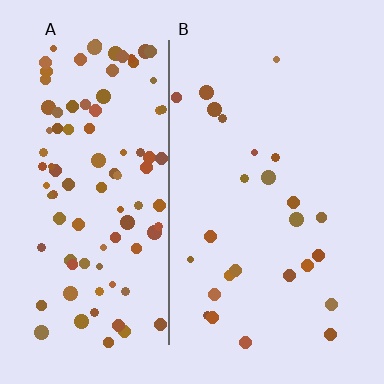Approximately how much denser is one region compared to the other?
Approximately 4.0× — region A over region B.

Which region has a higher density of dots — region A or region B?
A (the left).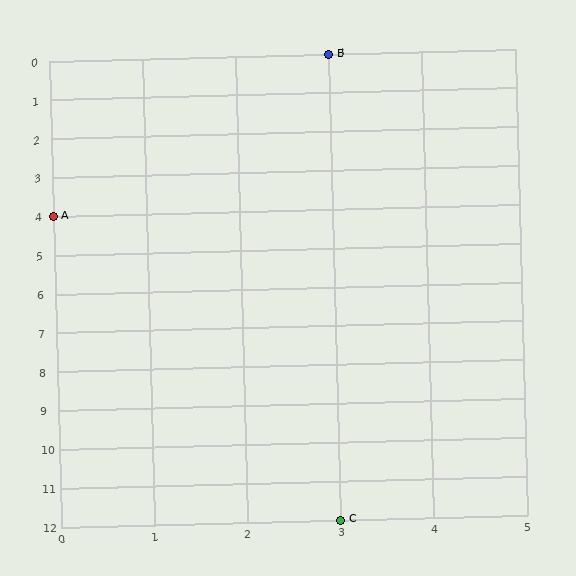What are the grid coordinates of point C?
Point C is at grid coordinates (3, 12).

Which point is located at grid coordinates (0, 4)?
Point A is at (0, 4).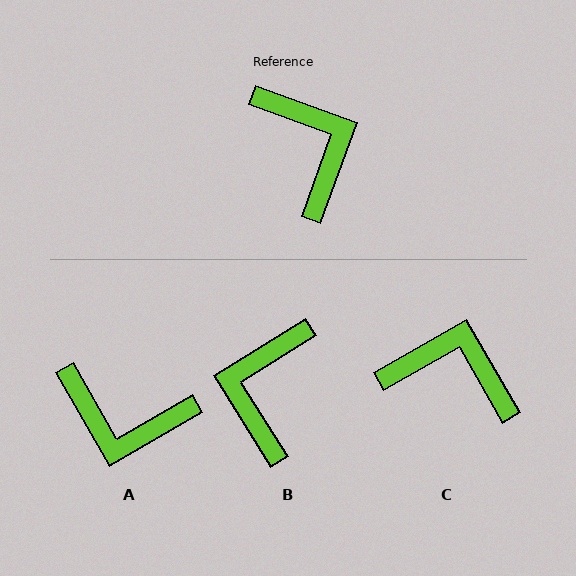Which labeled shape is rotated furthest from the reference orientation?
B, about 142 degrees away.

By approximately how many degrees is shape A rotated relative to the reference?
Approximately 130 degrees clockwise.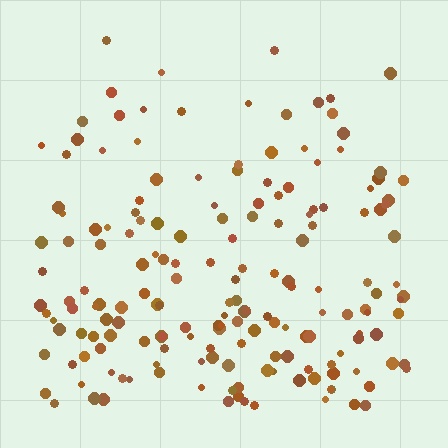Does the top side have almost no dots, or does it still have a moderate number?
Still a moderate number, just noticeably fewer than the bottom.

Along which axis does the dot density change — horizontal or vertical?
Vertical.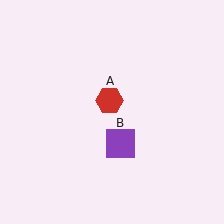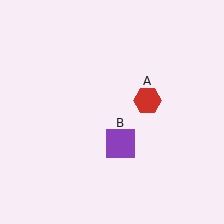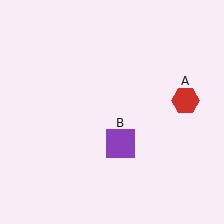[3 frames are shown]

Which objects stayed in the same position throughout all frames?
Purple square (object B) remained stationary.